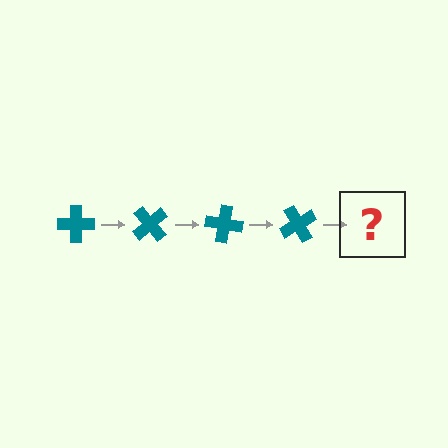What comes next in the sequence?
The next element should be a teal cross rotated 200 degrees.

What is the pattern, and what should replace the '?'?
The pattern is that the cross rotates 50 degrees each step. The '?' should be a teal cross rotated 200 degrees.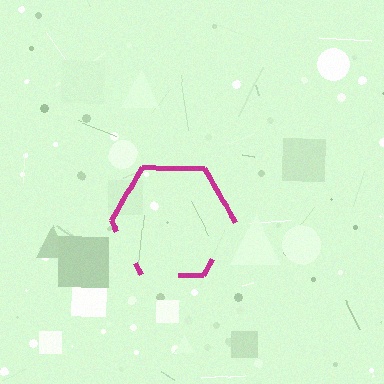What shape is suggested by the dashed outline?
The dashed outline suggests a hexagon.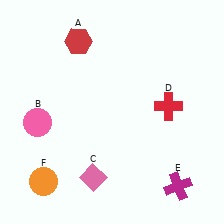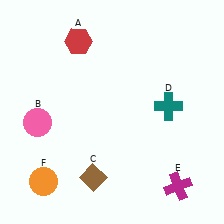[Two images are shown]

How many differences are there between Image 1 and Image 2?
There are 2 differences between the two images.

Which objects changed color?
C changed from pink to brown. D changed from red to teal.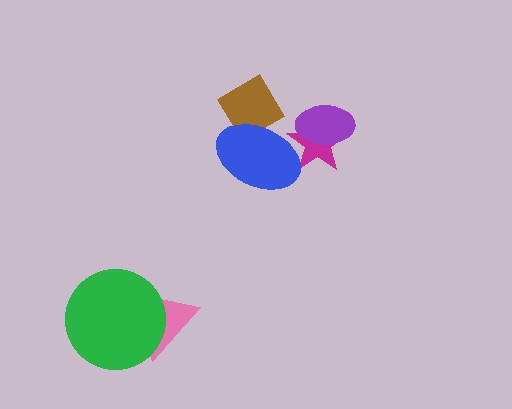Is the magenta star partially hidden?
Yes, it is partially covered by another shape.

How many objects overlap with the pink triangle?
1 object overlaps with the pink triangle.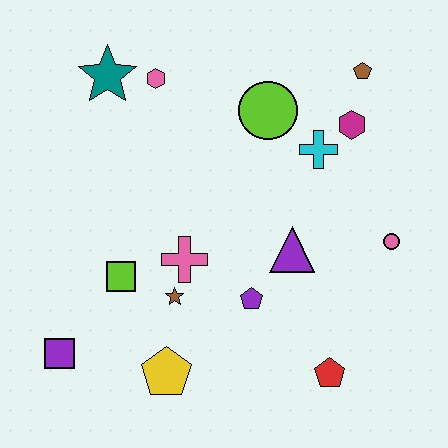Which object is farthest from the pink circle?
The purple square is farthest from the pink circle.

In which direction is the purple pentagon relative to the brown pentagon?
The purple pentagon is below the brown pentagon.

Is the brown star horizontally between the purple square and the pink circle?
Yes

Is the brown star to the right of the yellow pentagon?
Yes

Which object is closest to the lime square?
The brown star is closest to the lime square.